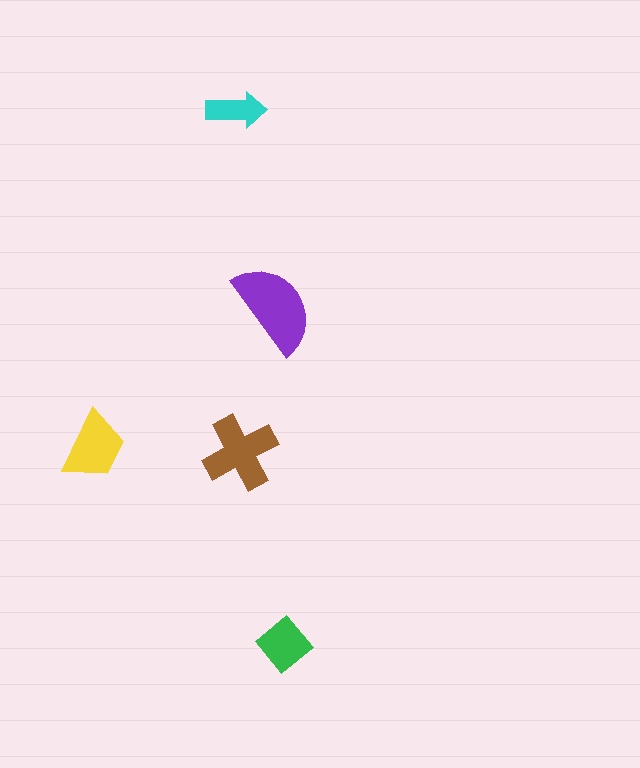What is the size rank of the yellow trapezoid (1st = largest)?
3rd.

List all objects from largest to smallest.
The purple semicircle, the brown cross, the yellow trapezoid, the green diamond, the cyan arrow.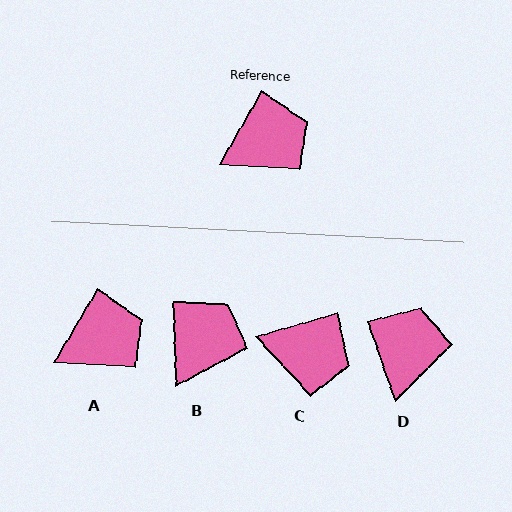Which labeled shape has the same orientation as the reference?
A.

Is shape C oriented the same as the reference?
No, it is off by about 43 degrees.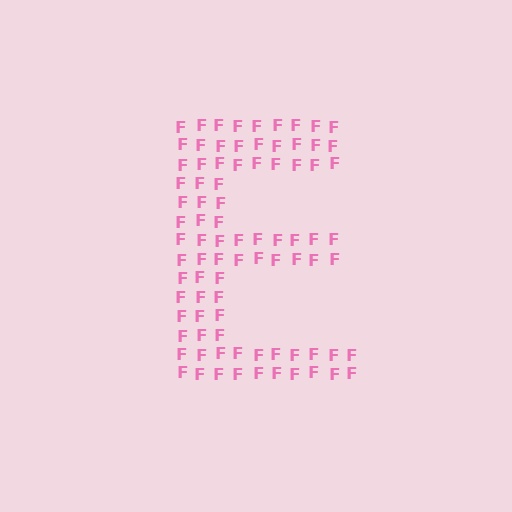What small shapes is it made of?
It is made of small letter F's.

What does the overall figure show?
The overall figure shows the letter E.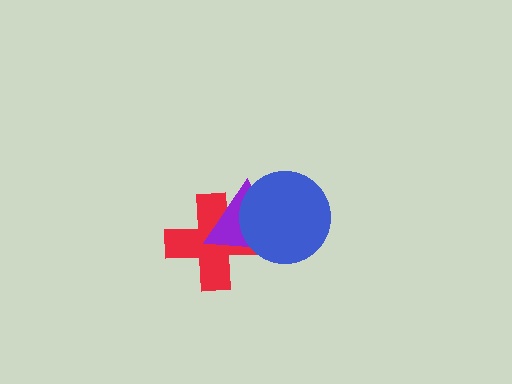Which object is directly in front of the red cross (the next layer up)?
The purple triangle is directly in front of the red cross.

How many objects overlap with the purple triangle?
2 objects overlap with the purple triangle.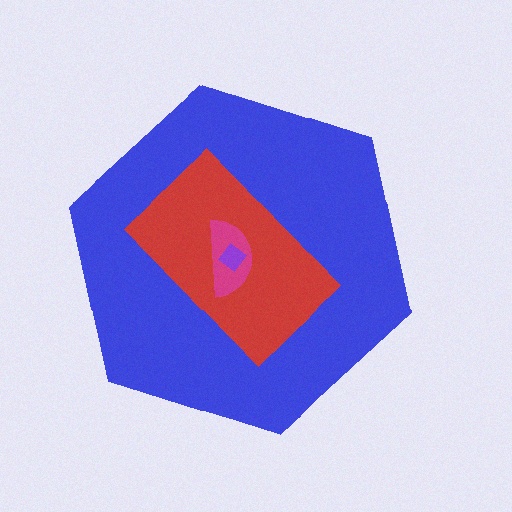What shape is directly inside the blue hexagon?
The red rectangle.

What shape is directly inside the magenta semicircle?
The purple diamond.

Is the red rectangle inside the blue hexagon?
Yes.